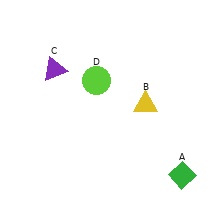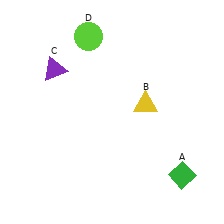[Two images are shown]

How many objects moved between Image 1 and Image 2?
1 object moved between the two images.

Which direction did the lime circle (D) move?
The lime circle (D) moved up.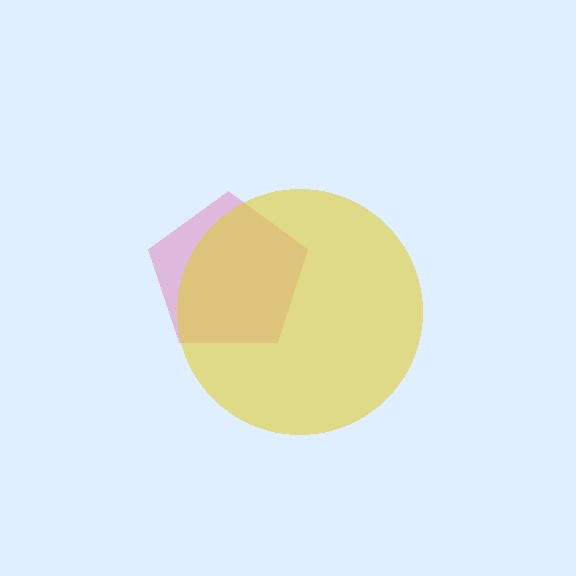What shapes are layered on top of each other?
The layered shapes are: a pink pentagon, a yellow circle.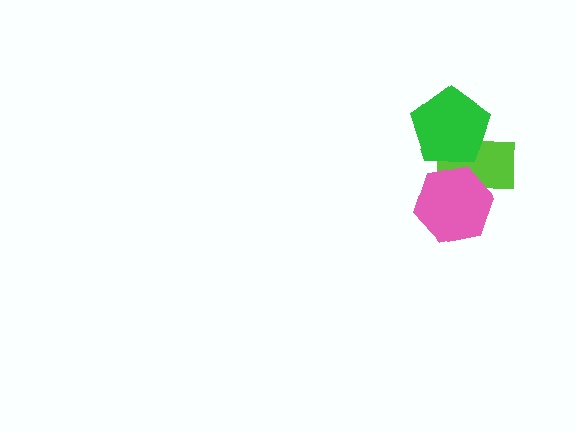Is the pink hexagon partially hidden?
No, no other shape covers it.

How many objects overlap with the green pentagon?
1 object overlaps with the green pentagon.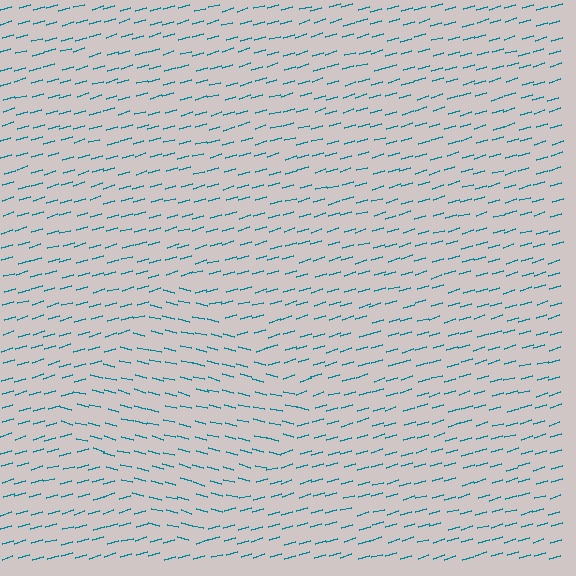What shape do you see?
I see a diamond.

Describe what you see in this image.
The image is filled with small teal line segments. A diamond region in the image has lines oriented differently from the surrounding lines, creating a visible texture boundary.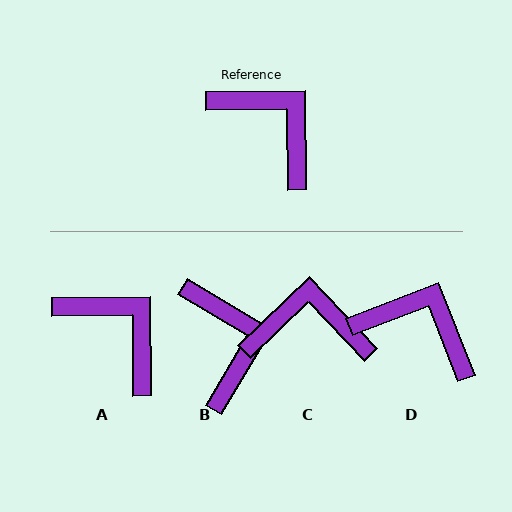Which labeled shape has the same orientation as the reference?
A.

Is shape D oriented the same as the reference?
No, it is off by about 21 degrees.